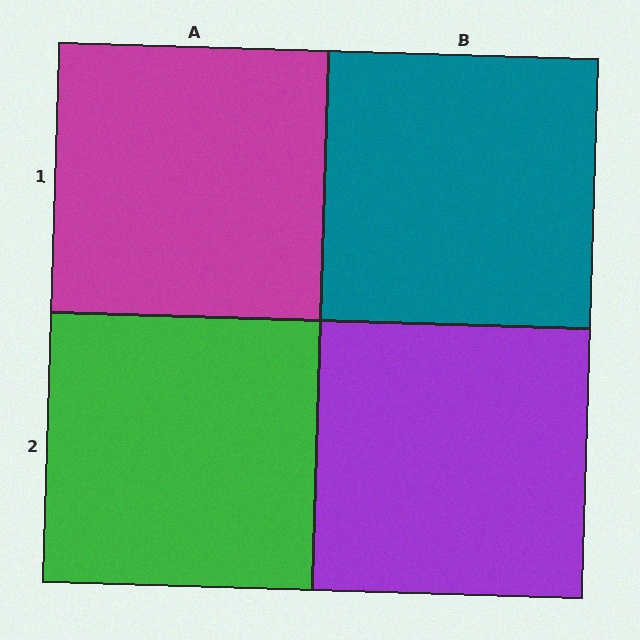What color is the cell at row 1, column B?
Teal.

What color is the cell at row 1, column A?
Magenta.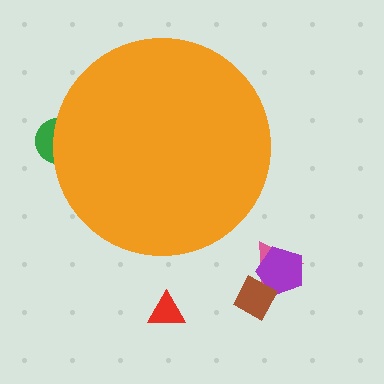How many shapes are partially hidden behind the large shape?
1 shape is partially hidden.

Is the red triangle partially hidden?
No, the red triangle is fully visible.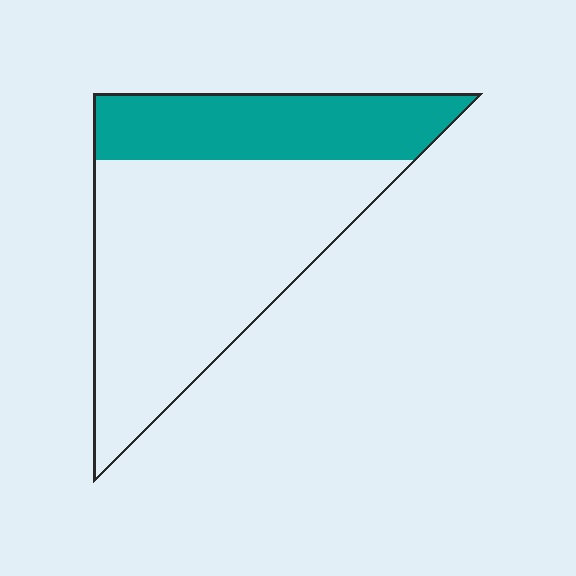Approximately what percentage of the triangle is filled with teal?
Approximately 30%.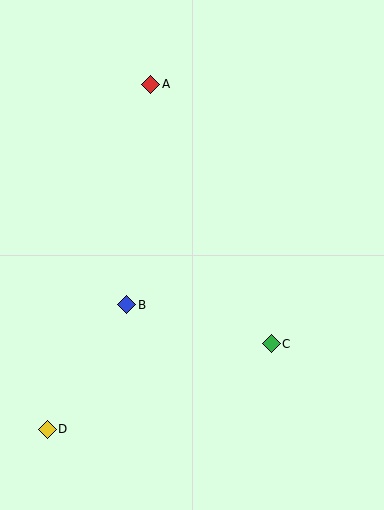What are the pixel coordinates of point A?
Point A is at (151, 84).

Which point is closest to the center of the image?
Point B at (127, 305) is closest to the center.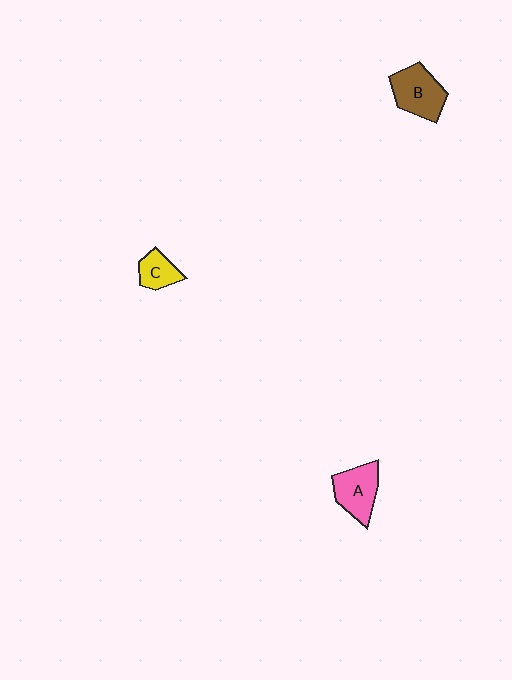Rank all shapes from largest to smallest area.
From largest to smallest: B (brown), A (pink), C (yellow).